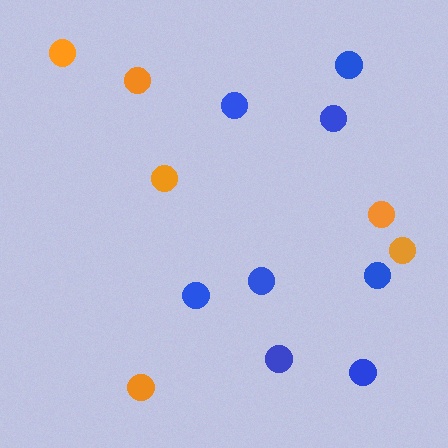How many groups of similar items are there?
There are 2 groups: one group of orange circles (6) and one group of blue circles (8).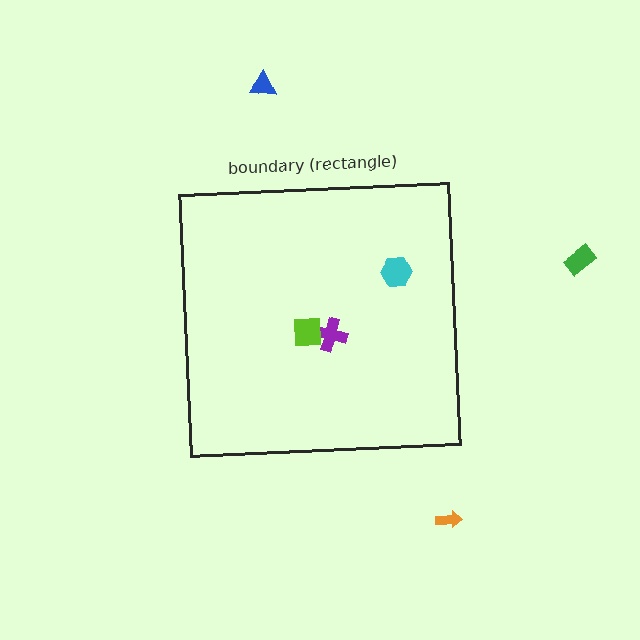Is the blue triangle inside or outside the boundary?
Outside.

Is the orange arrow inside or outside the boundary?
Outside.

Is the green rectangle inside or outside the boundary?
Outside.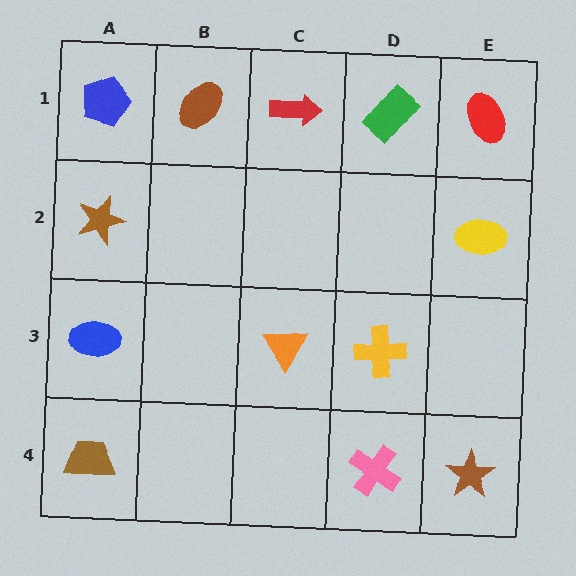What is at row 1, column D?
A green rectangle.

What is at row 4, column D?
A pink cross.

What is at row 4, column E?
A brown star.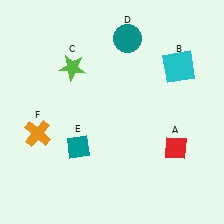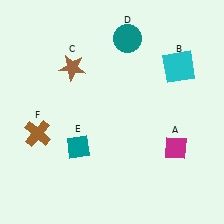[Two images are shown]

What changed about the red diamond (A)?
In Image 1, A is red. In Image 2, it changed to magenta.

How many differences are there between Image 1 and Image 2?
There are 3 differences between the two images.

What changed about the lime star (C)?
In Image 1, C is lime. In Image 2, it changed to brown.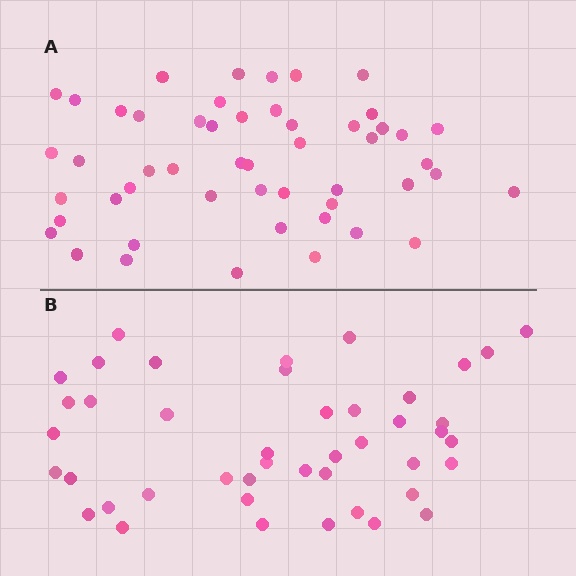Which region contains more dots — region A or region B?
Region A (the top region) has more dots.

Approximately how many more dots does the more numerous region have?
Region A has roughly 8 or so more dots than region B.